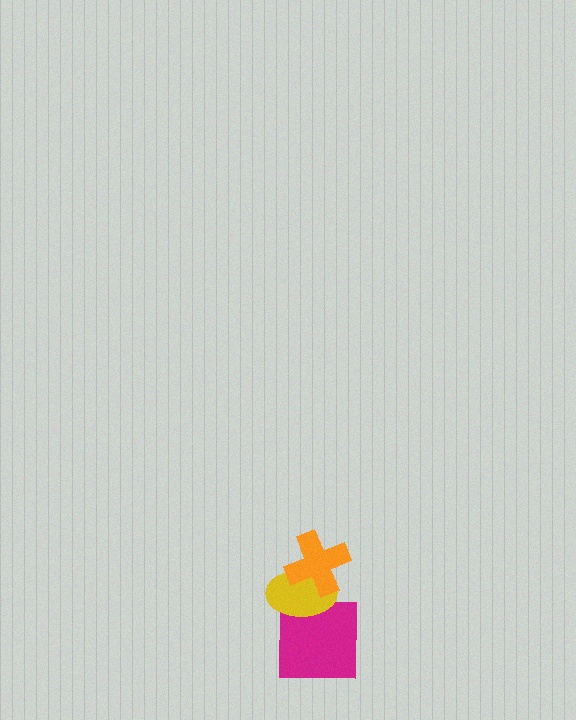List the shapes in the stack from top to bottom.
From top to bottom: the orange cross, the yellow ellipse, the magenta square.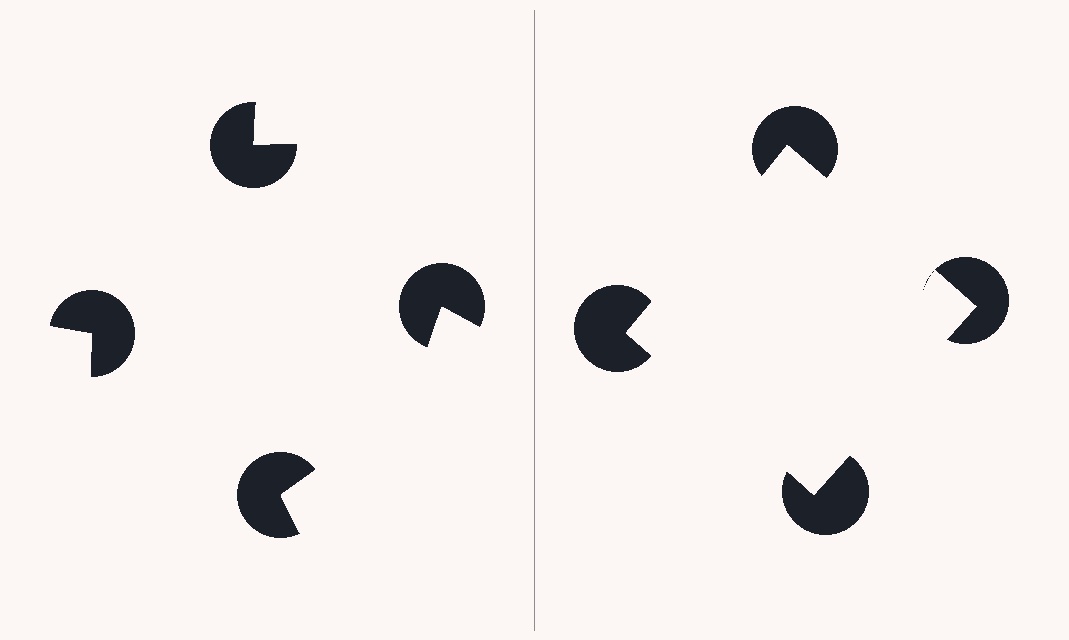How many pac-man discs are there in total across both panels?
8 — 4 on each side.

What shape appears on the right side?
An illusory square.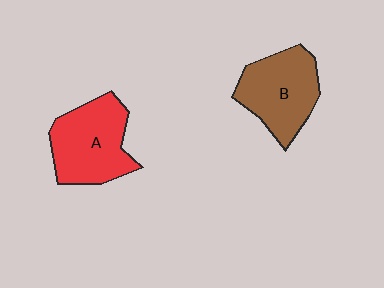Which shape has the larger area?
Shape A (red).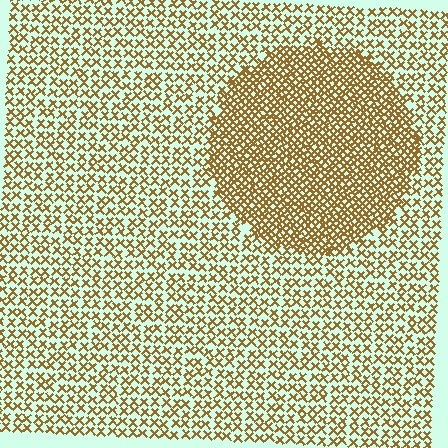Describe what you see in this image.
The image contains small brown elements arranged at two different densities. A circle-shaped region is visible where the elements are more densely packed than the surrounding area.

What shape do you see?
I see a circle.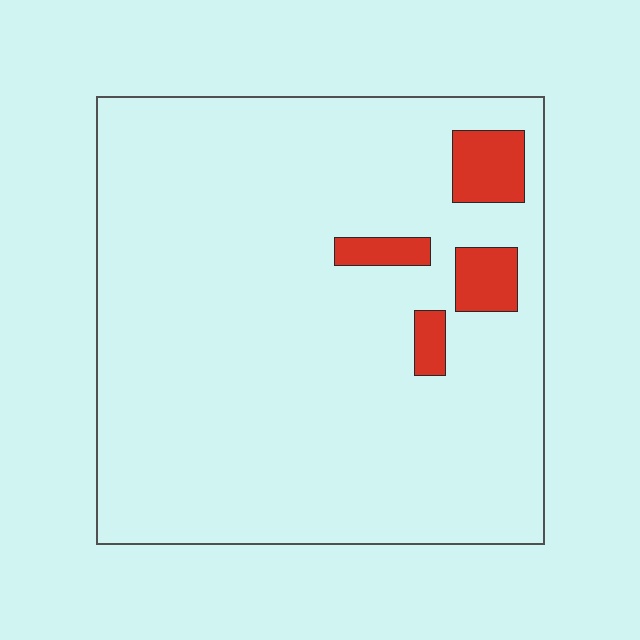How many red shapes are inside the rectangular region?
4.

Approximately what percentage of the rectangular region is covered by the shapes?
Approximately 5%.